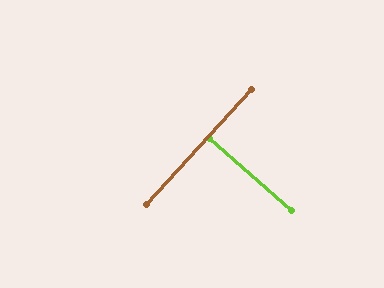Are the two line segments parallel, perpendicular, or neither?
Perpendicular — they meet at approximately 89°.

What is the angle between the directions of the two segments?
Approximately 89 degrees.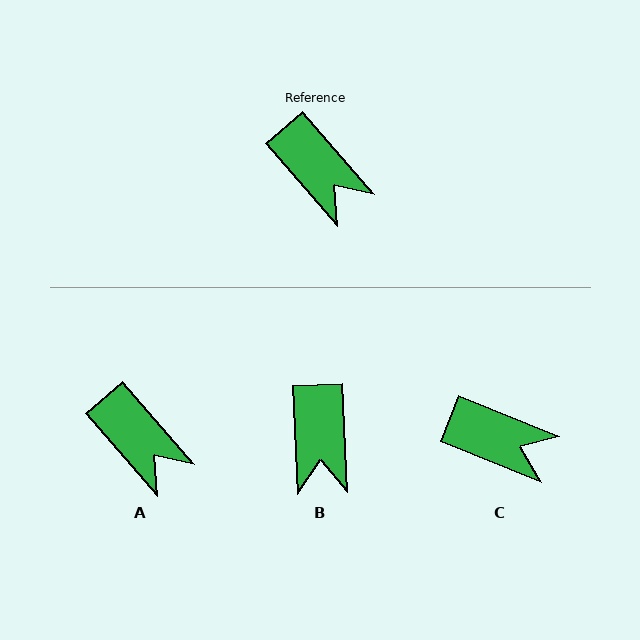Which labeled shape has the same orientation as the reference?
A.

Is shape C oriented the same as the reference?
No, it is off by about 27 degrees.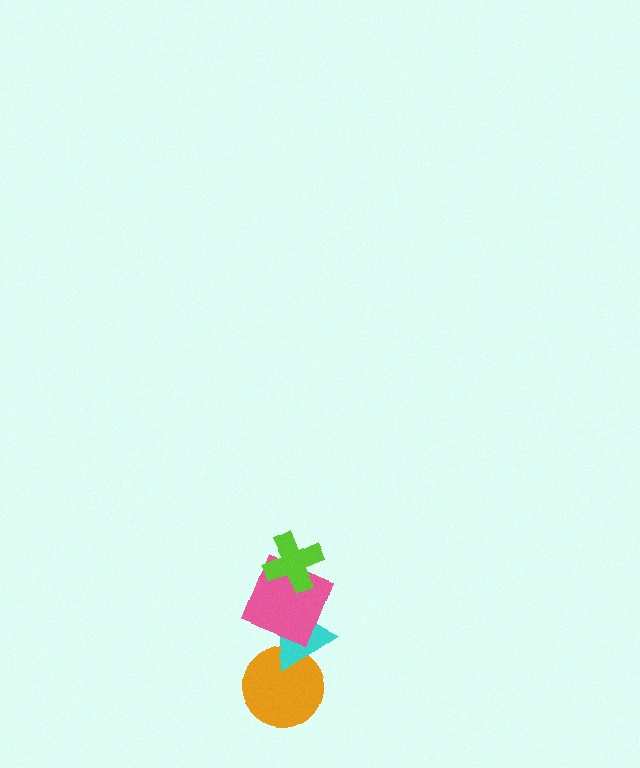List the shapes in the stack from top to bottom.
From top to bottom: the lime cross, the pink square, the cyan triangle, the orange circle.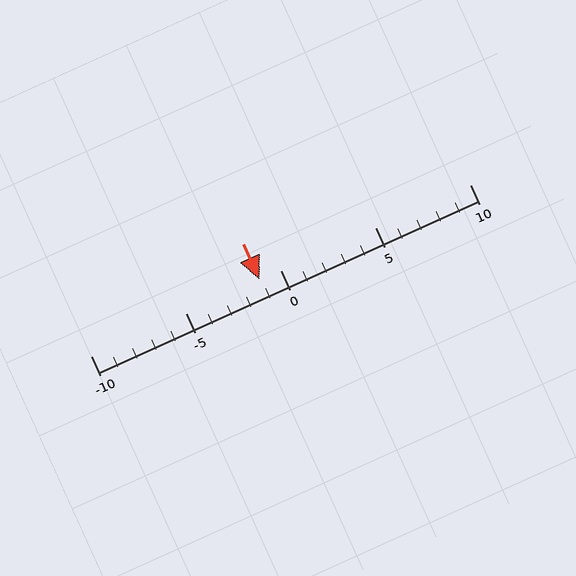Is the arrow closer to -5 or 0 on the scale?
The arrow is closer to 0.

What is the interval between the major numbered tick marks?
The major tick marks are spaced 5 units apart.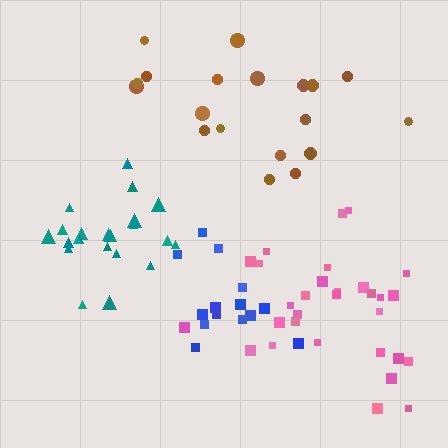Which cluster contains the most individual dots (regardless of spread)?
Pink (30).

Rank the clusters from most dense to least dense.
teal, pink, blue, brown.